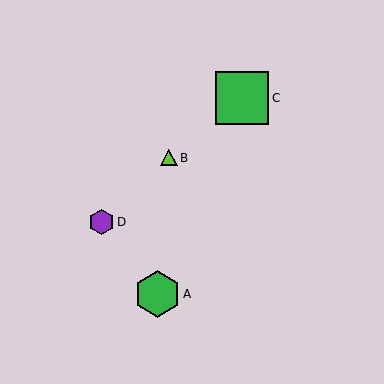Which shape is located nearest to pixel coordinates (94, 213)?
The purple hexagon (labeled D) at (101, 222) is nearest to that location.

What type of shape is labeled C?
Shape C is a green square.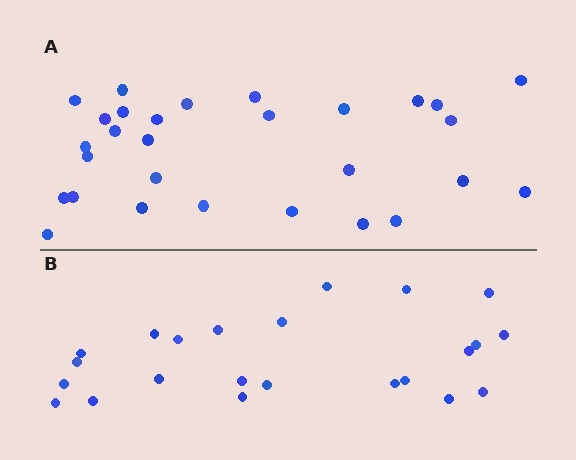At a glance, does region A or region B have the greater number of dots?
Region A (the top region) has more dots.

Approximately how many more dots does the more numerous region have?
Region A has about 6 more dots than region B.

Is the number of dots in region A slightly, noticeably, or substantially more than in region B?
Region A has noticeably more, but not dramatically so. The ratio is roughly 1.3 to 1.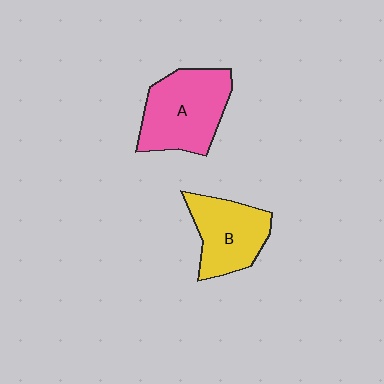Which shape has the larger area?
Shape A (pink).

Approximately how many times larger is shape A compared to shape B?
Approximately 1.3 times.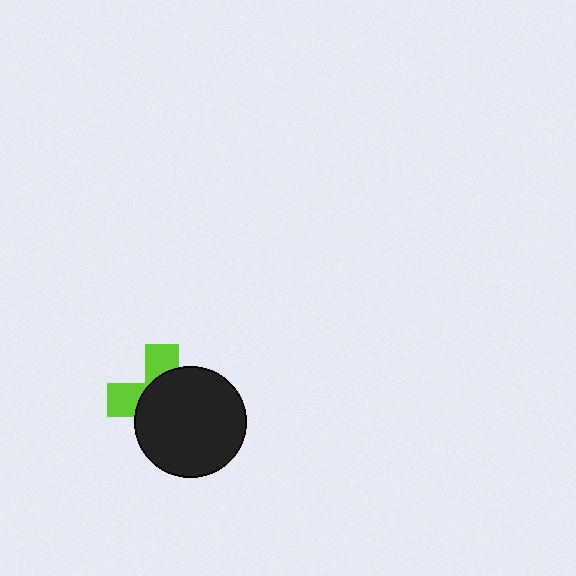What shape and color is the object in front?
The object in front is a black circle.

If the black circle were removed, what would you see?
You would see the complete lime cross.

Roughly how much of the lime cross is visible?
A small part of it is visible (roughly 34%).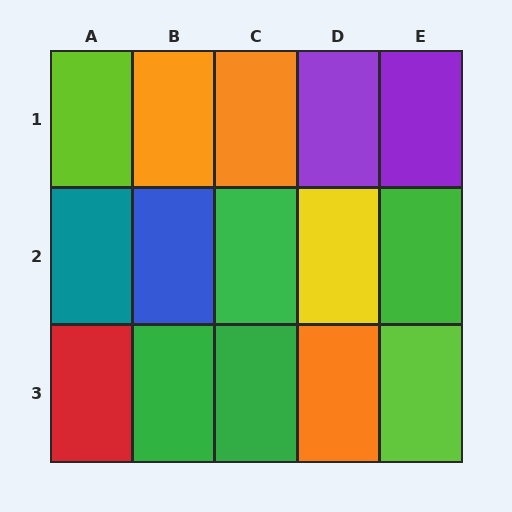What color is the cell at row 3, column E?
Lime.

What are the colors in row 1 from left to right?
Lime, orange, orange, purple, purple.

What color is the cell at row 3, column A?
Red.